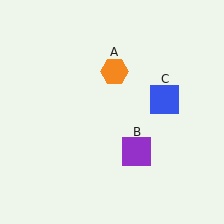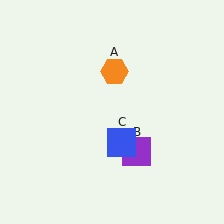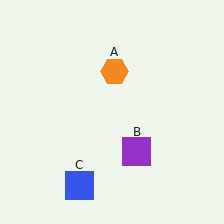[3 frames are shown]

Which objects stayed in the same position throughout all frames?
Orange hexagon (object A) and purple square (object B) remained stationary.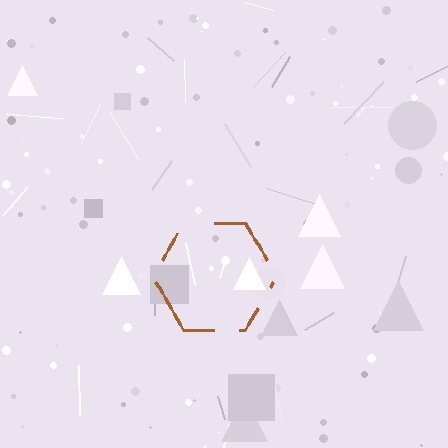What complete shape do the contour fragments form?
The contour fragments form a hexagon.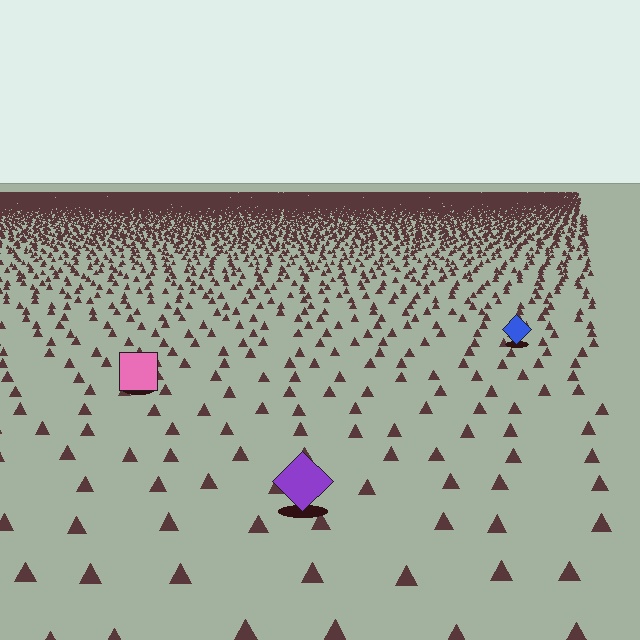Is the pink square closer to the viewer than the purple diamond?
No. The purple diamond is closer — you can tell from the texture gradient: the ground texture is coarser near it.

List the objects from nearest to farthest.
From nearest to farthest: the purple diamond, the pink square, the blue diamond.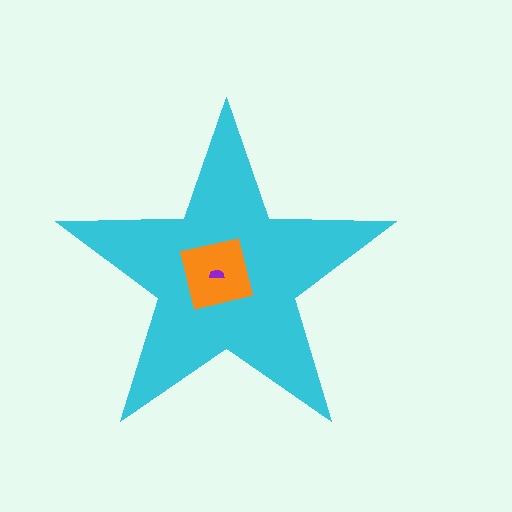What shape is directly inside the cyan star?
The orange square.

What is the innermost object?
The purple semicircle.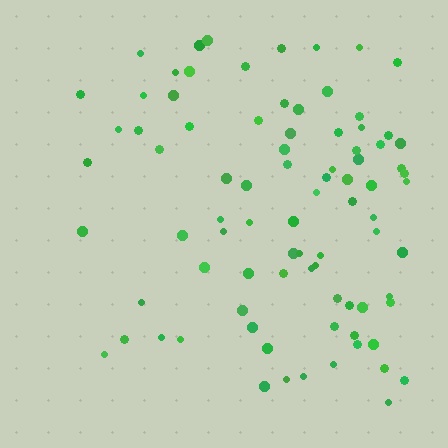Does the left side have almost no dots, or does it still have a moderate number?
Still a moderate number, just noticeably fewer than the right.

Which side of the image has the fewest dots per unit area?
The left.